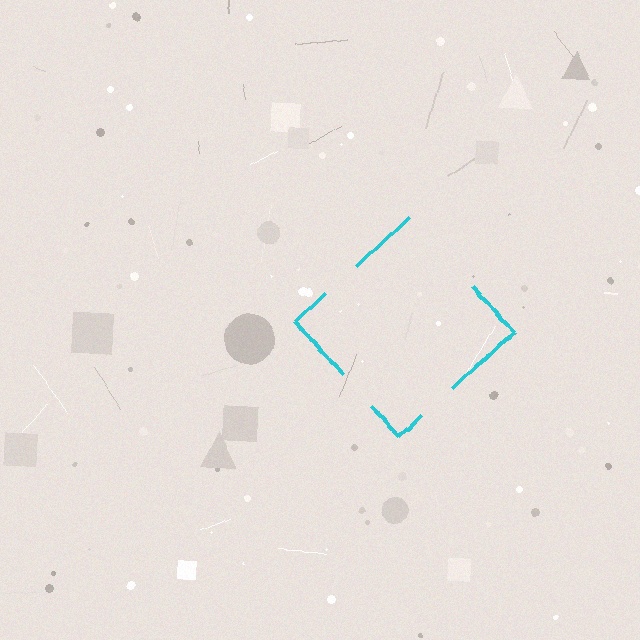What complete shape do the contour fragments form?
The contour fragments form a diamond.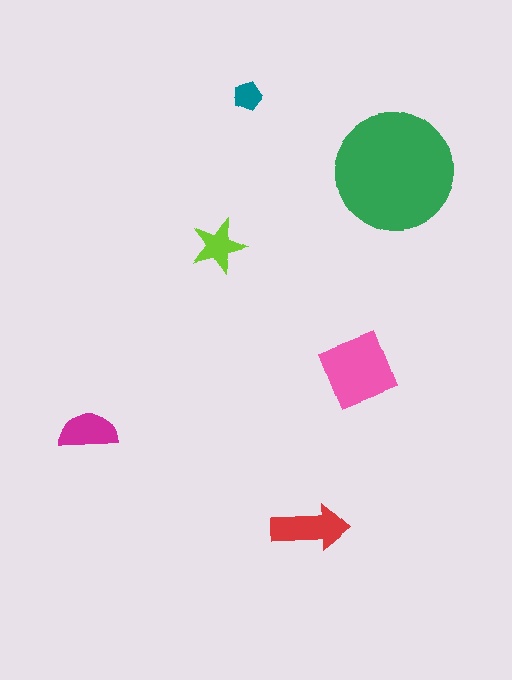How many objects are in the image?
There are 6 objects in the image.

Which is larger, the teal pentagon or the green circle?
The green circle.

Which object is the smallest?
The teal pentagon.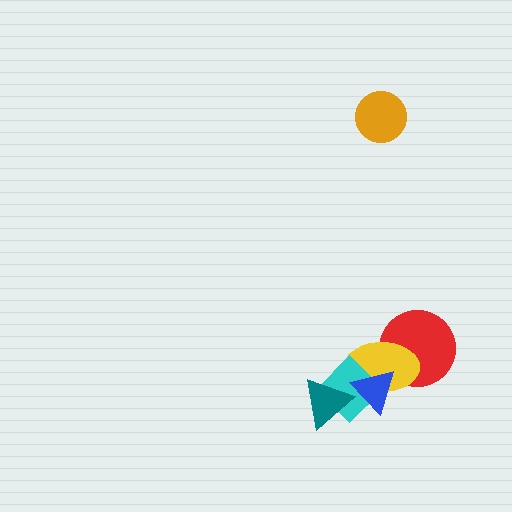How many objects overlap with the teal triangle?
2 objects overlap with the teal triangle.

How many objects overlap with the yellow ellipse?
3 objects overlap with the yellow ellipse.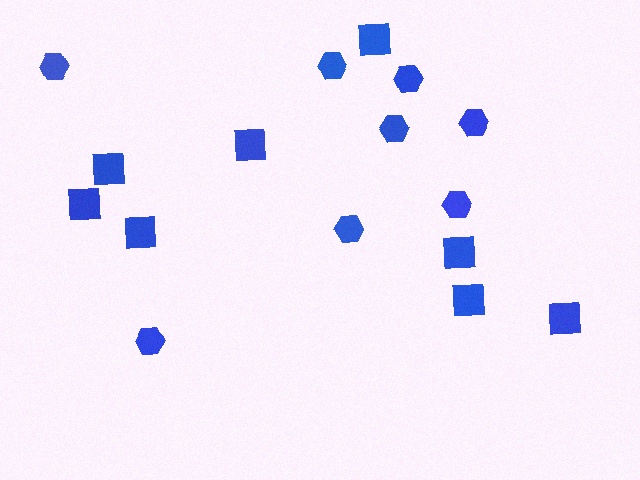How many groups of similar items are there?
There are 2 groups: one group of hexagons (8) and one group of squares (8).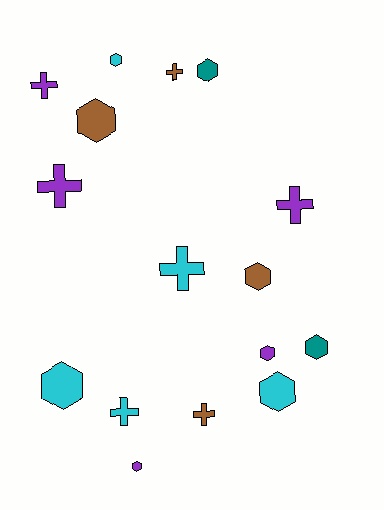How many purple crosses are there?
There are 3 purple crosses.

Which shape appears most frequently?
Hexagon, with 9 objects.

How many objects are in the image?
There are 16 objects.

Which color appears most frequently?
Purple, with 5 objects.